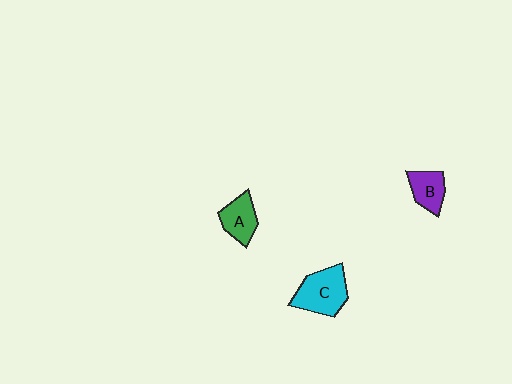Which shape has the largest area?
Shape C (cyan).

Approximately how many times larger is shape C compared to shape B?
Approximately 1.6 times.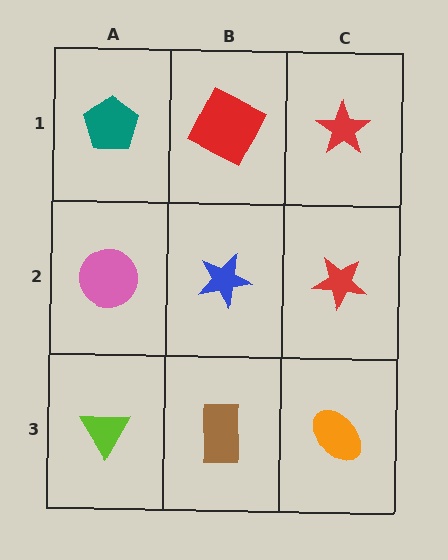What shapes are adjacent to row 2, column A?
A teal pentagon (row 1, column A), a lime triangle (row 3, column A), a blue star (row 2, column B).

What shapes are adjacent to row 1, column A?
A pink circle (row 2, column A), a red square (row 1, column B).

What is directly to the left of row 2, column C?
A blue star.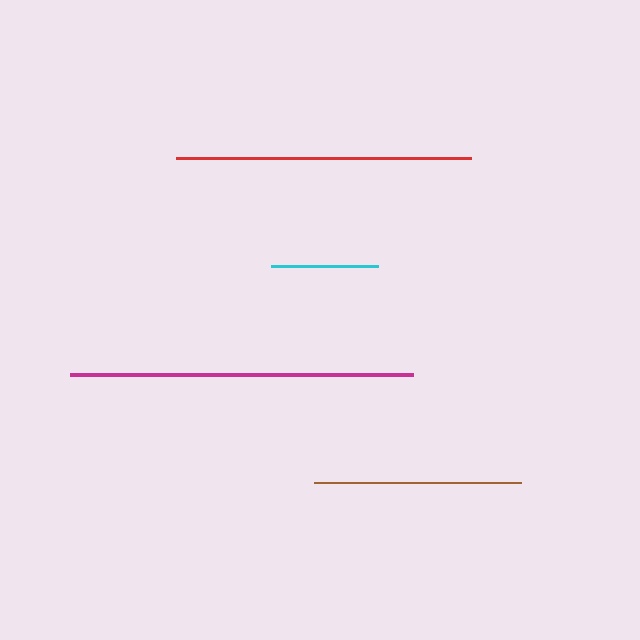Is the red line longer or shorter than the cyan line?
The red line is longer than the cyan line.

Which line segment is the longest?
The magenta line is the longest at approximately 343 pixels.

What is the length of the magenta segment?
The magenta segment is approximately 343 pixels long.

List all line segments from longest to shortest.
From longest to shortest: magenta, red, brown, cyan.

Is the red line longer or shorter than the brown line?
The red line is longer than the brown line.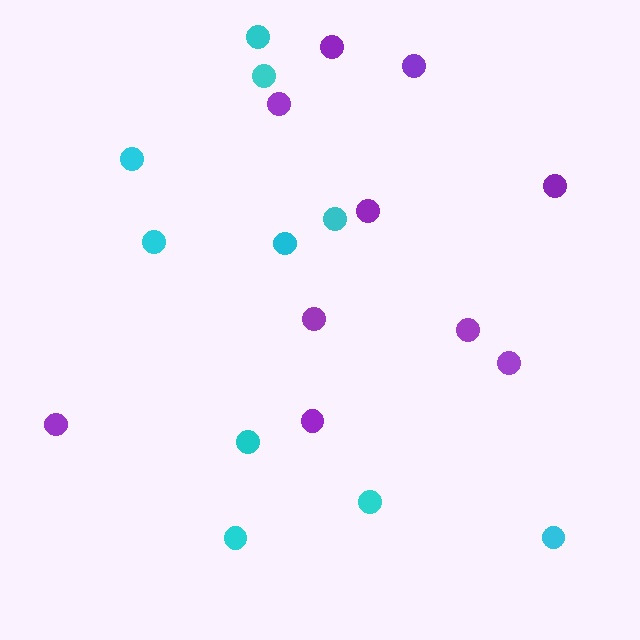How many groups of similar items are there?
There are 2 groups: one group of purple circles (10) and one group of cyan circles (10).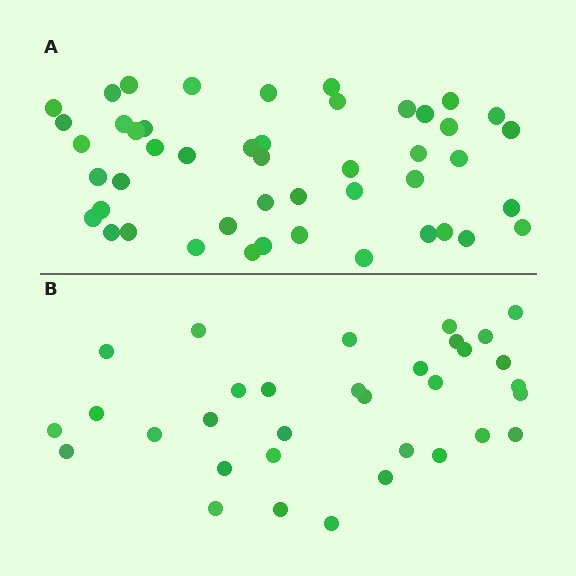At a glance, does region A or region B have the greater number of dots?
Region A (the top region) has more dots.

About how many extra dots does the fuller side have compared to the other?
Region A has approximately 15 more dots than region B.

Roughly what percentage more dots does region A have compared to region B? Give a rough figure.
About 40% more.